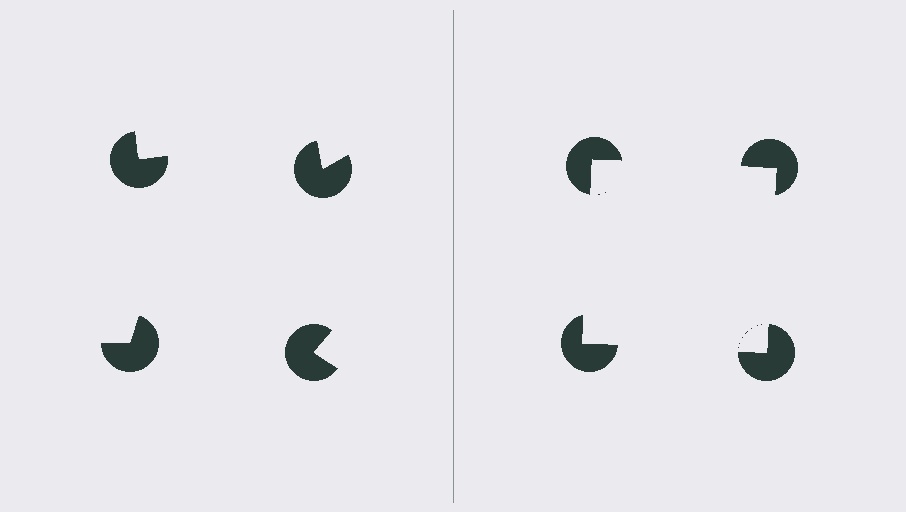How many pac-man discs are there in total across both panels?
8 — 4 on each side.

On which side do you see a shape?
An illusory square appears on the right side. On the left side the wedge cuts are rotated, so no coherent shape forms.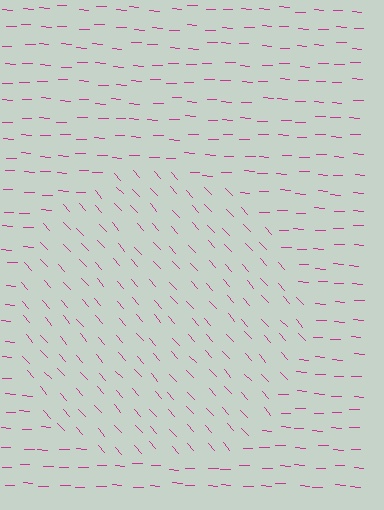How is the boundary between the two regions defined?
The boundary is defined purely by a change in line orientation (approximately 45 degrees difference). All lines are the same color and thickness.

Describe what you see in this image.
The image is filled with small magenta line segments. A circle region in the image has lines oriented differently from the surrounding lines, creating a visible texture boundary.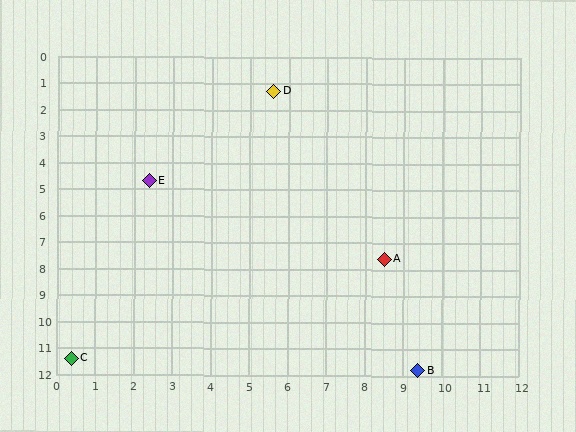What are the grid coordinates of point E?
Point E is at approximately (2.4, 4.7).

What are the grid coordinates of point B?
Point B is at approximately (9.4, 11.8).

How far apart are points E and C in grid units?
Points E and C are about 7.0 grid units apart.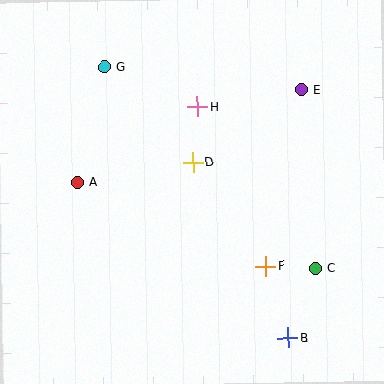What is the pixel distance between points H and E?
The distance between H and E is 106 pixels.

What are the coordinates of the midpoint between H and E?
The midpoint between H and E is at (249, 98).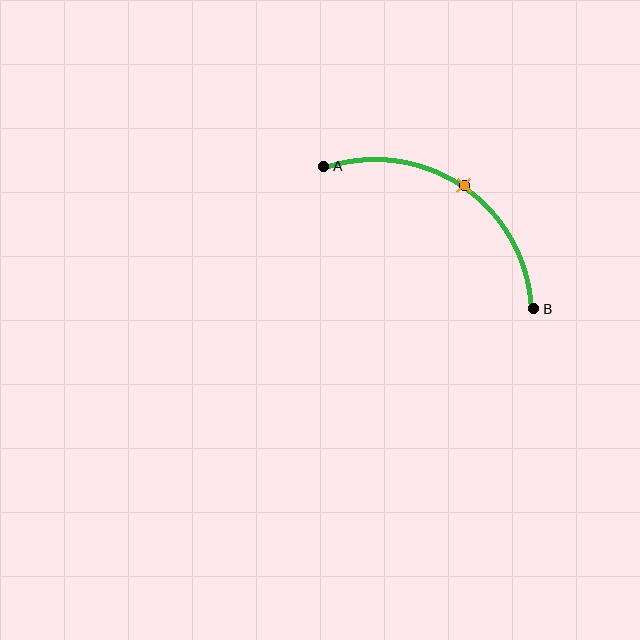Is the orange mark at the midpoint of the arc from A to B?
Yes. The orange mark lies on the arc at equal arc-length from both A and B — it is the arc midpoint.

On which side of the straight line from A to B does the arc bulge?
The arc bulges above and to the right of the straight line connecting A and B.